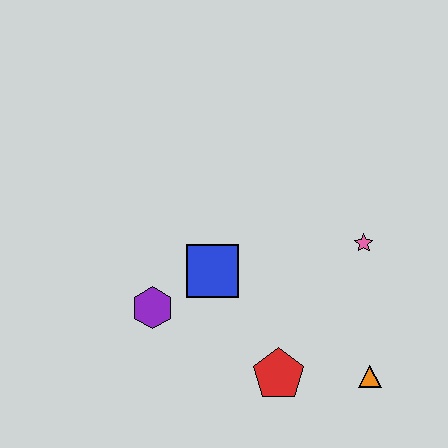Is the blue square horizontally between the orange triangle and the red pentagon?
No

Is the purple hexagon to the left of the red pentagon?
Yes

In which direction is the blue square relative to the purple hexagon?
The blue square is to the right of the purple hexagon.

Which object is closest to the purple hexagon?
The blue square is closest to the purple hexagon.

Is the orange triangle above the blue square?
No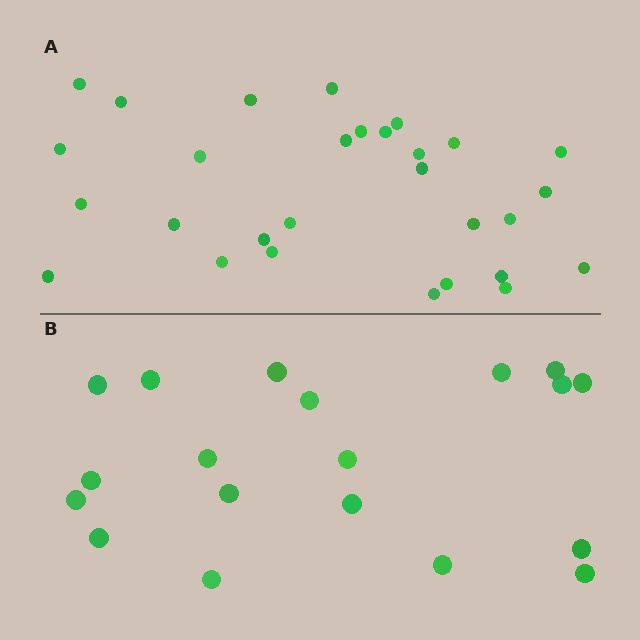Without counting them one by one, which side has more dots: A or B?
Region A (the top region) has more dots.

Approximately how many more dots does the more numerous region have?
Region A has roughly 10 or so more dots than region B.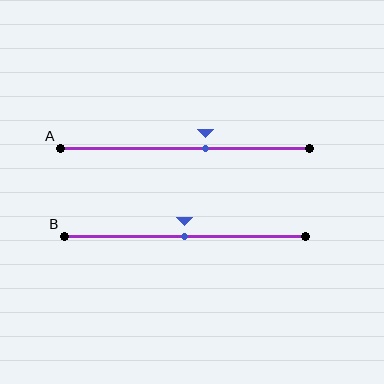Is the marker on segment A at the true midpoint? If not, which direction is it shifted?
No, the marker on segment A is shifted to the right by about 8% of the segment length.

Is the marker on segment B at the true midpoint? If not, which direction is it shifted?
Yes, the marker on segment B is at the true midpoint.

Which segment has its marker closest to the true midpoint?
Segment B has its marker closest to the true midpoint.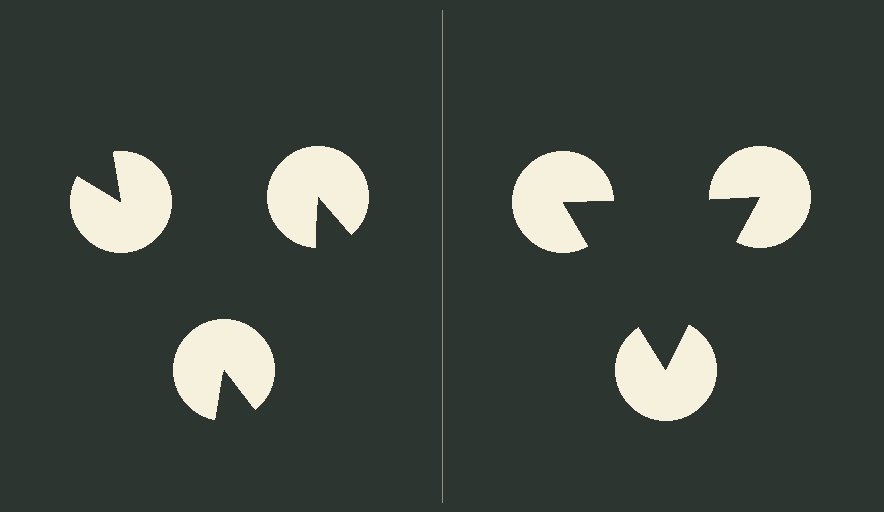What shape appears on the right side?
An illusory triangle.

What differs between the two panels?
The pac-man discs are positioned identically on both sides; only the wedge orientations differ. On the right they align to a triangle; on the left they are misaligned.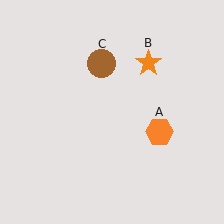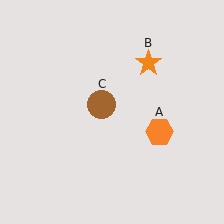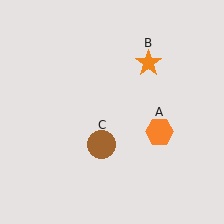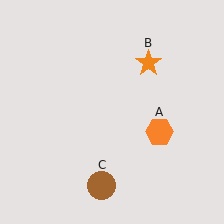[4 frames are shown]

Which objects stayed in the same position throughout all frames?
Orange hexagon (object A) and orange star (object B) remained stationary.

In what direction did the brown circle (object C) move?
The brown circle (object C) moved down.